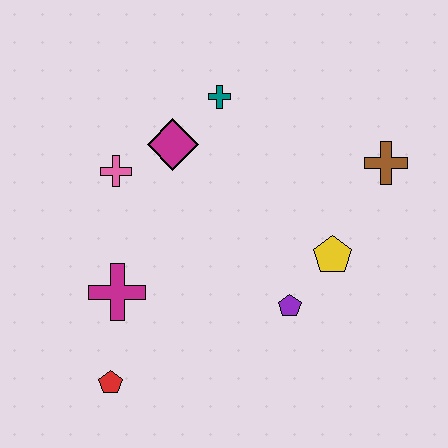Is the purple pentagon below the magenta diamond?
Yes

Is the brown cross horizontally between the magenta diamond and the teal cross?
No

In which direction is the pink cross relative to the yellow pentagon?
The pink cross is to the left of the yellow pentagon.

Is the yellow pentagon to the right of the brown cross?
No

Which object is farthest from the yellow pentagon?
The red pentagon is farthest from the yellow pentagon.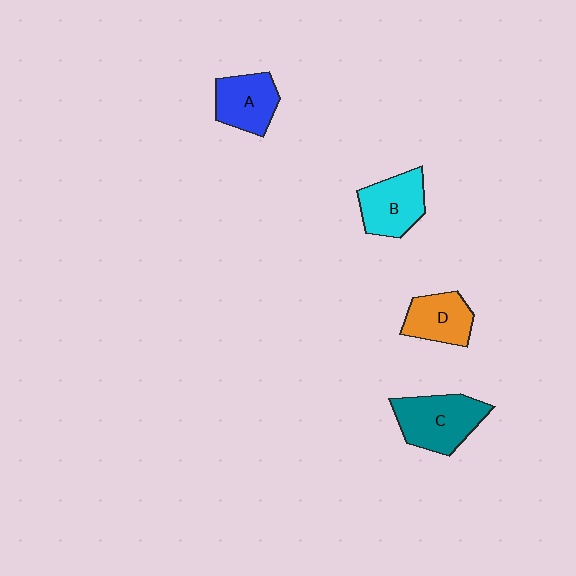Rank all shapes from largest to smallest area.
From largest to smallest: C (teal), B (cyan), A (blue), D (orange).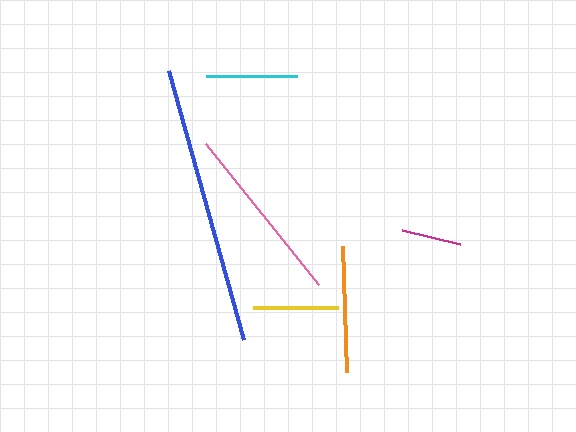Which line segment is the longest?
The blue line is the longest at approximately 280 pixels.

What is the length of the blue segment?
The blue segment is approximately 280 pixels long.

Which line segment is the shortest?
The magenta line is the shortest at approximately 60 pixels.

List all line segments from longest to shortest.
From longest to shortest: blue, pink, orange, cyan, yellow, magenta.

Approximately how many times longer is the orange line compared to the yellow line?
The orange line is approximately 1.5 times the length of the yellow line.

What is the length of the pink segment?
The pink segment is approximately 181 pixels long.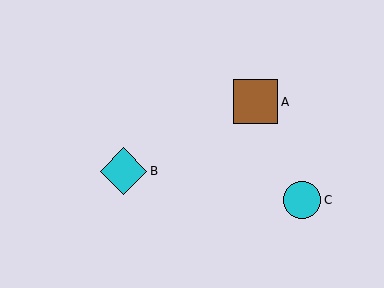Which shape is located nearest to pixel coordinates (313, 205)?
The cyan circle (labeled C) at (302, 200) is nearest to that location.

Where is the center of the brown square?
The center of the brown square is at (256, 102).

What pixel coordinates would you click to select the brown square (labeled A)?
Click at (256, 102) to select the brown square A.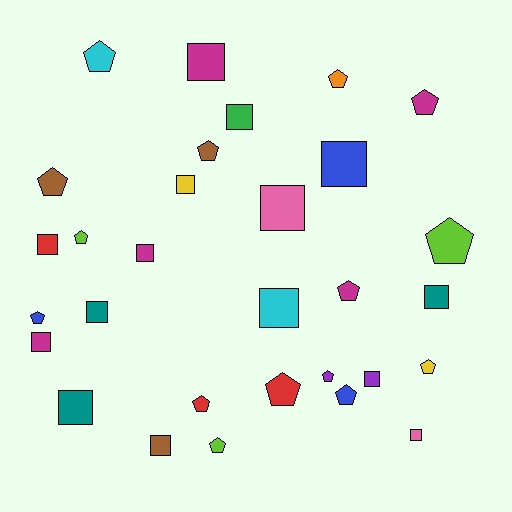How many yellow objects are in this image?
There are 2 yellow objects.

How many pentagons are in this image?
There are 15 pentagons.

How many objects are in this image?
There are 30 objects.